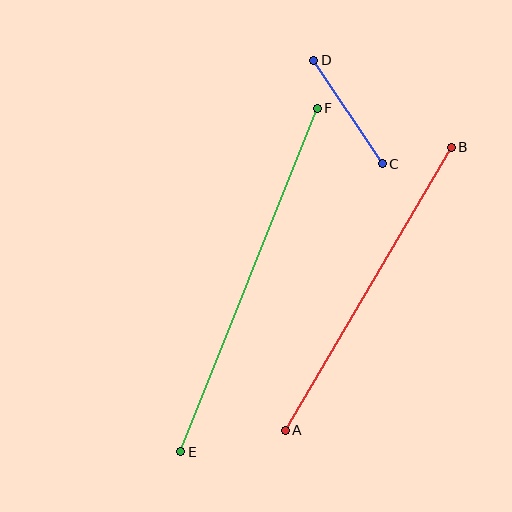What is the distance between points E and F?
The distance is approximately 370 pixels.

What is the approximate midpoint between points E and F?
The midpoint is at approximately (249, 280) pixels.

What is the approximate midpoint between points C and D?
The midpoint is at approximately (348, 112) pixels.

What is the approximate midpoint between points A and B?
The midpoint is at approximately (368, 289) pixels.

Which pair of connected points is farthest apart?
Points E and F are farthest apart.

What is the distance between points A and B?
The distance is approximately 329 pixels.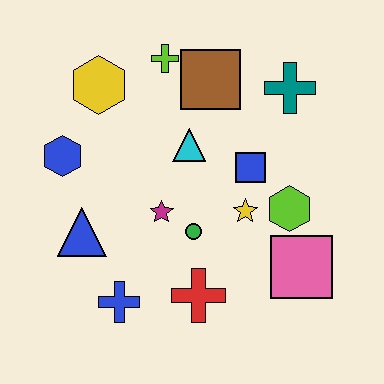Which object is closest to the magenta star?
The green circle is closest to the magenta star.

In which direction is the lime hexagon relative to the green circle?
The lime hexagon is to the right of the green circle.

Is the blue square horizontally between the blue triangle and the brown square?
No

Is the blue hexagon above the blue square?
Yes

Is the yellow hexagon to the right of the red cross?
No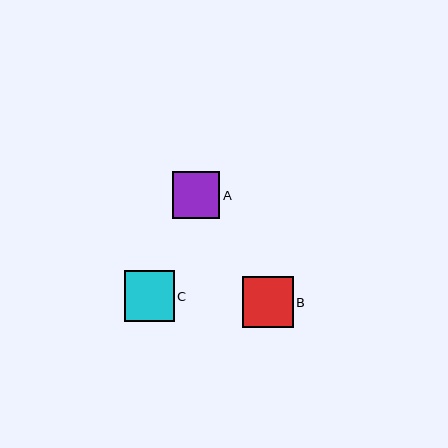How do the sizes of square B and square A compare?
Square B and square A are approximately the same size.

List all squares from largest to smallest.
From largest to smallest: B, C, A.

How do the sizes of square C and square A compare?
Square C and square A are approximately the same size.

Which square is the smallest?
Square A is the smallest with a size of approximately 47 pixels.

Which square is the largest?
Square B is the largest with a size of approximately 51 pixels.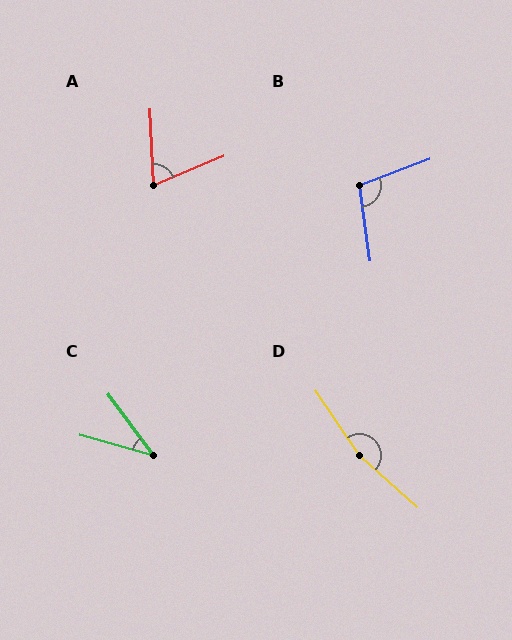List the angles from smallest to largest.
C (38°), A (70°), B (103°), D (166°).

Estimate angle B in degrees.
Approximately 103 degrees.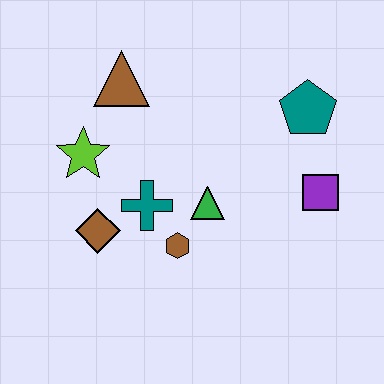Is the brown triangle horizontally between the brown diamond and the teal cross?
Yes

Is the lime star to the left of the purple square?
Yes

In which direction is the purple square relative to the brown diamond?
The purple square is to the right of the brown diamond.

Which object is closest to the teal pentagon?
The purple square is closest to the teal pentagon.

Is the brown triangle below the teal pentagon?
No